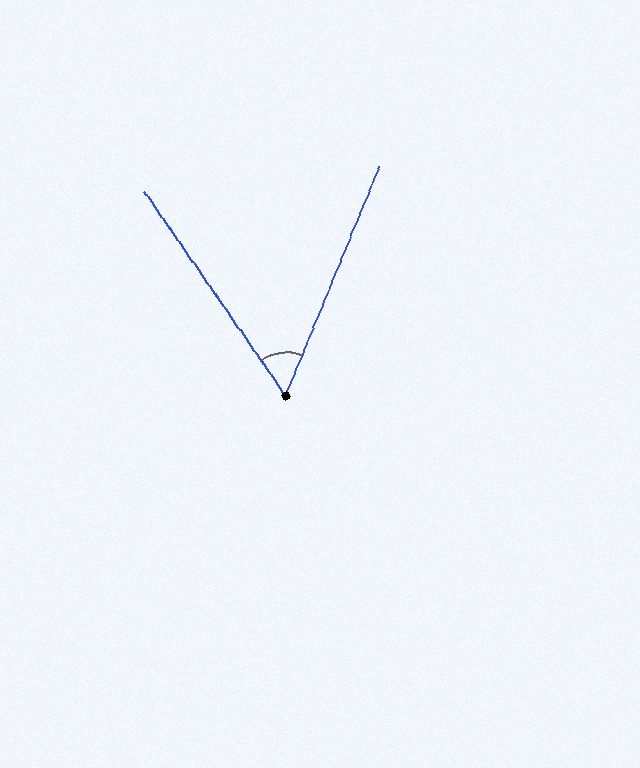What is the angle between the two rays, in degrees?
Approximately 57 degrees.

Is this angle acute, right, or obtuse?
It is acute.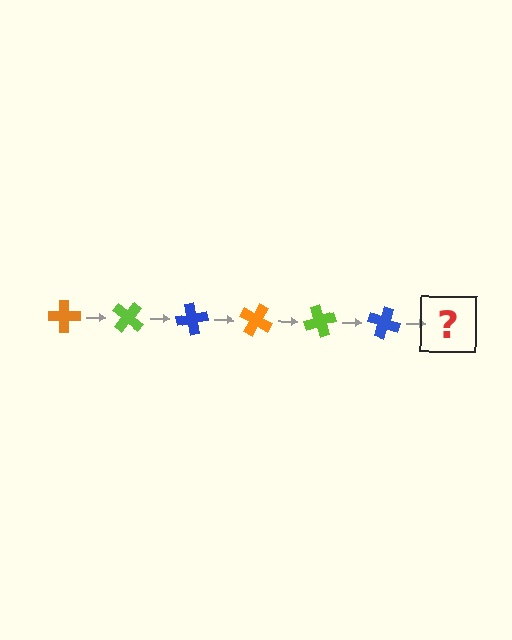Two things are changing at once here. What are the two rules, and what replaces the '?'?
The two rules are that it rotates 40 degrees each step and the color cycles through orange, lime, and blue. The '?' should be an orange cross, rotated 240 degrees from the start.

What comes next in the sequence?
The next element should be an orange cross, rotated 240 degrees from the start.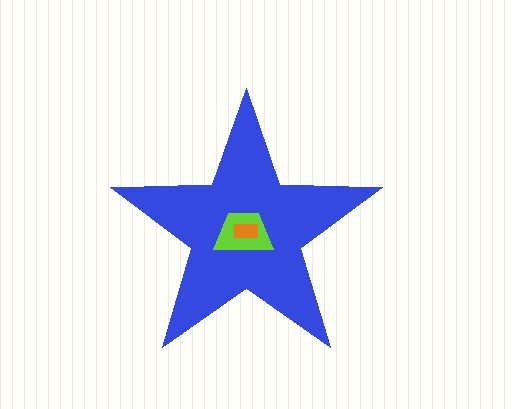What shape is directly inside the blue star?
The lime trapezoid.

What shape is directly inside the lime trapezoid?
The orange rectangle.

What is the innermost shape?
The orange rectangle.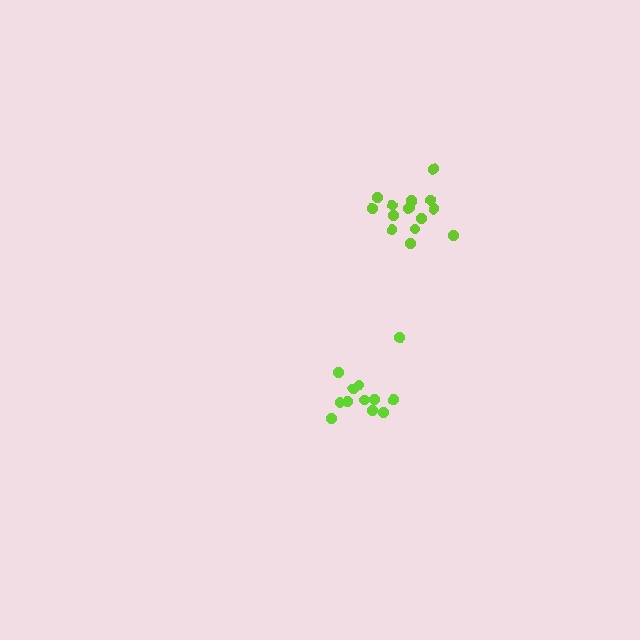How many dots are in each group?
Group 1: 12 dots, Group 2: 15 dots (27 total).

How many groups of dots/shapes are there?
There are 2 groups.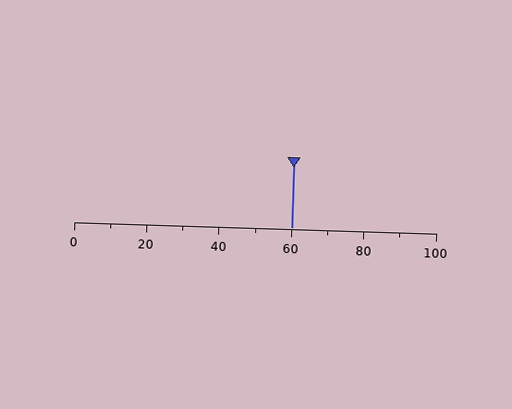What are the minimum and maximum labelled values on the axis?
The axis runs from 0 to 100.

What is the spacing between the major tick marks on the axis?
The major ticks are spaced 20 apart.